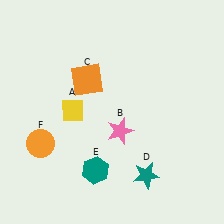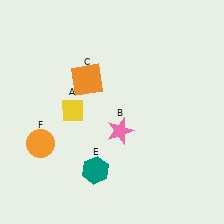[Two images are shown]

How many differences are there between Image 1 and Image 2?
There is 1 difference between the two images.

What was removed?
The teal star (D) was removed in Image 2.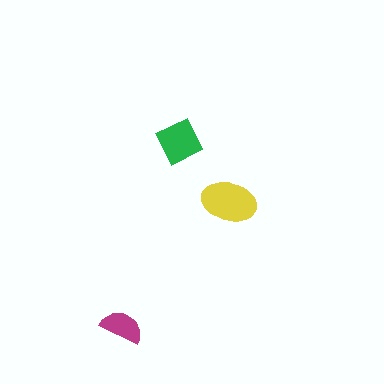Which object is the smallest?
The magenta semicircle.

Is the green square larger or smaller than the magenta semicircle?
Larger.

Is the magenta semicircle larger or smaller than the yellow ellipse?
Smaller.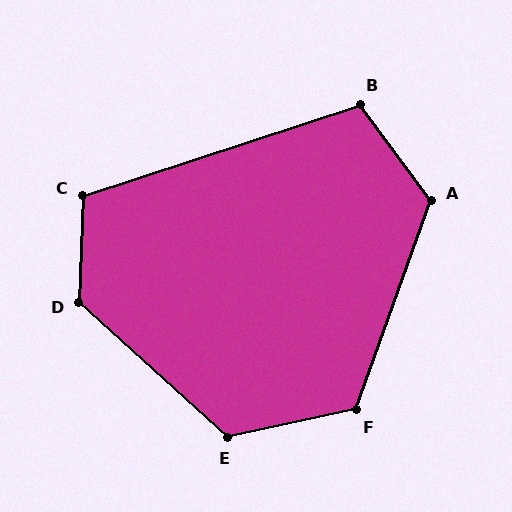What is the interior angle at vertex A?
Approximately 124 degrees (obtuse).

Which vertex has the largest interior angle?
D, at approximately 130 degrees.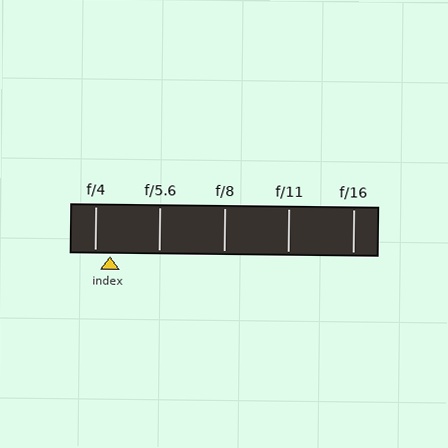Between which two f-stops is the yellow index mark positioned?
The index mark is between f/4 and f/5.6.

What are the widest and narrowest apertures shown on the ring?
The widest aperture shown is f/4 and the narrowest is f/16.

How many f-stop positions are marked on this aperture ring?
There are 5 f-stop positions marked.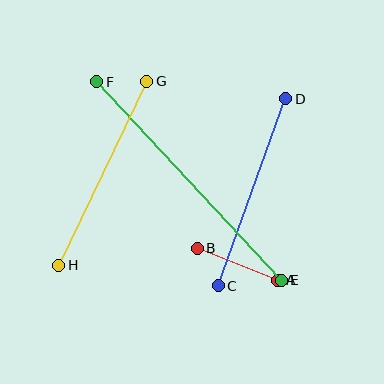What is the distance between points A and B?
The distance is approximately 86 pixels.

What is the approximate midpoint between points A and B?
The midpoint is at approximately (237, 264) pixels.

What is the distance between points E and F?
The distance is approximately 271 pixels.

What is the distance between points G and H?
The distance is approximately 204 pixels.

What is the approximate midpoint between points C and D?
The midpoint is at approximately (252, 192) pixels.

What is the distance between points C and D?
The distance is approximately 199 pixels.